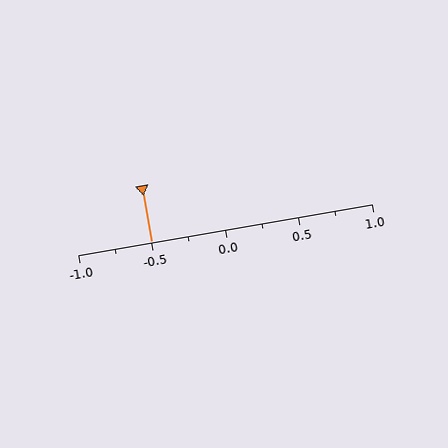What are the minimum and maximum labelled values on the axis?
The axis runs from -1.0 to 1.0.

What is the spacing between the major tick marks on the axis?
The major ticks are spaced 0.5 apart.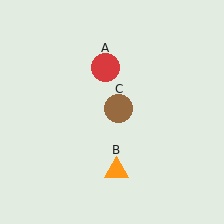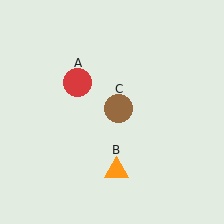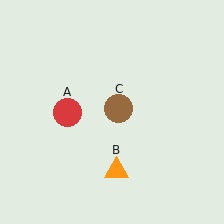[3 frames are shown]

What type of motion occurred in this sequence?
The red circle (object A) rotated counterclockwise around the center of the scene.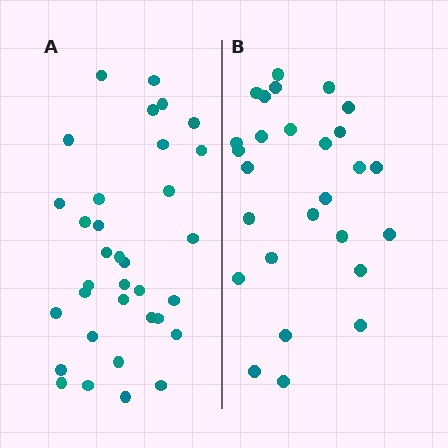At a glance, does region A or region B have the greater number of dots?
Region A (the left region) has more dots.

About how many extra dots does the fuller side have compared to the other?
Region A has roughly 8 or so more dots than region B.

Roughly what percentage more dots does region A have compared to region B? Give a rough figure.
About 25% more.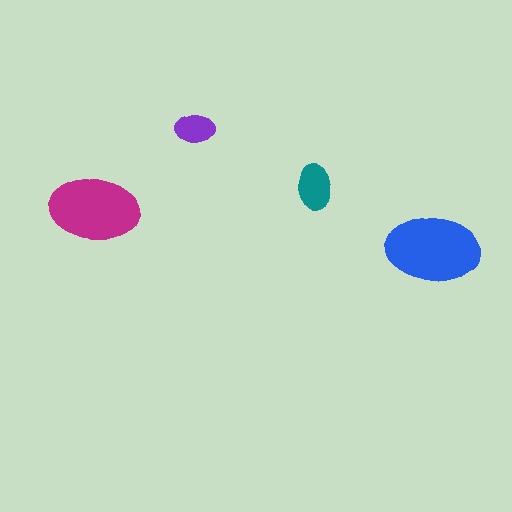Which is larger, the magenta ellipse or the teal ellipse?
The magenta one.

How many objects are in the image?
There are 4 objects in the image.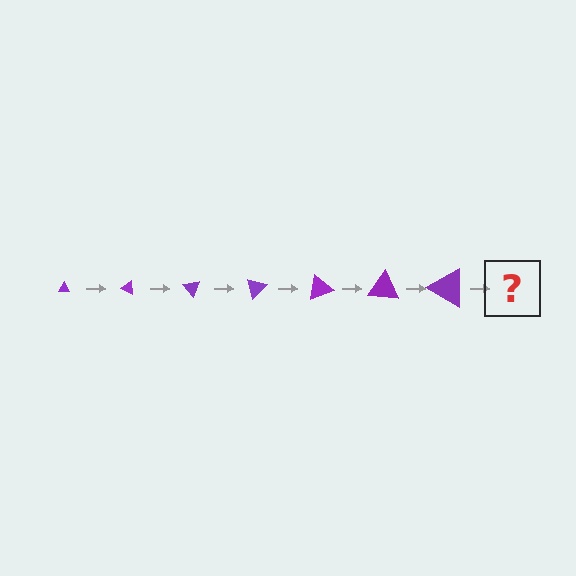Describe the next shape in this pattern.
It should be a triangle, larger than the previous one and rotated 175 degrees from the start.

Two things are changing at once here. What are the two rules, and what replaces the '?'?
The two rules are that the triangle grows larger each step and it rotates 25 degrees each step. The '?' should be a triangle, larger than the previous one and rotated 175 degrees from the start.